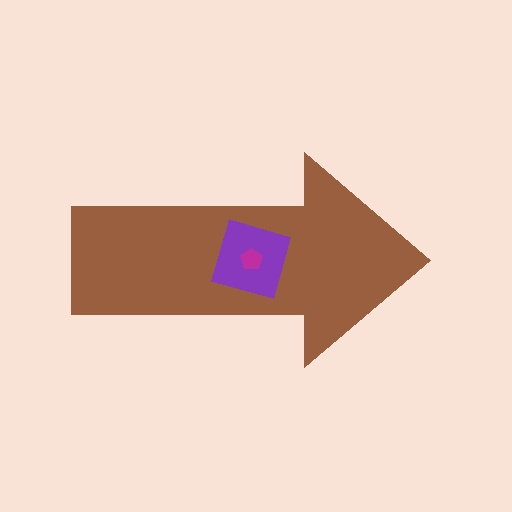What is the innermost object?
The magenta pentagon.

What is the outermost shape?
The brown arrow.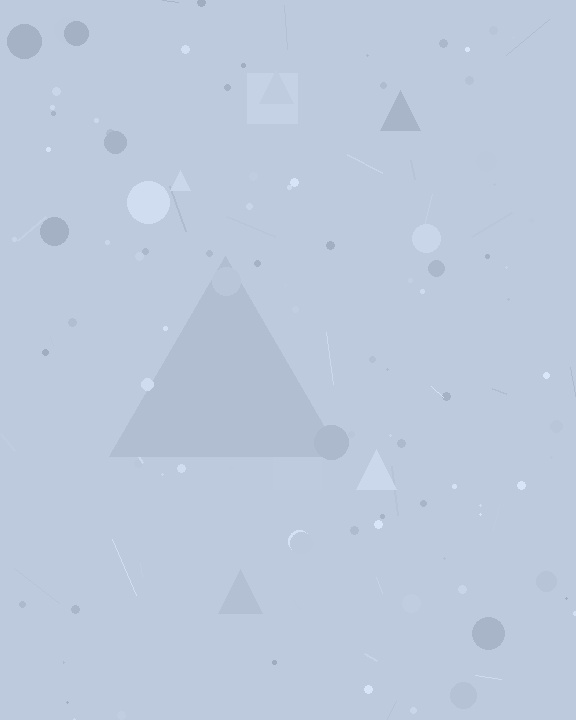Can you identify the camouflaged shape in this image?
The camouflaged shape is a triangle.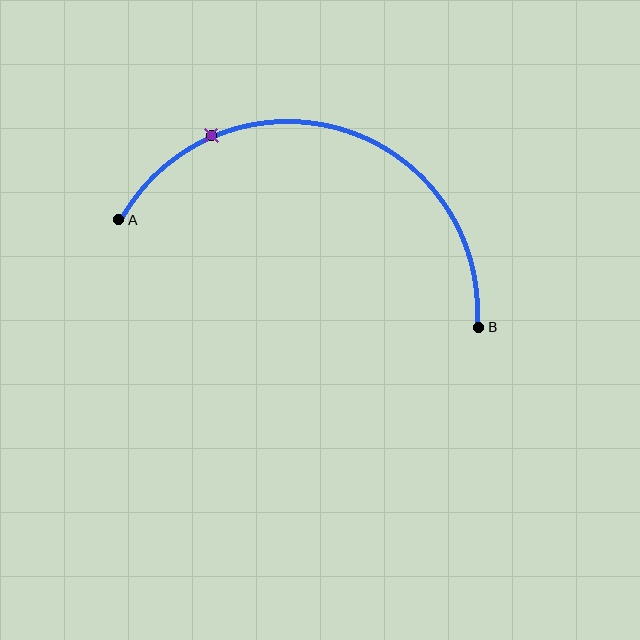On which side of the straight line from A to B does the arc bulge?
The arc bulges above the straight line connecting A and B.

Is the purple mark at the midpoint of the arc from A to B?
No. The purple mark lies on the arc but is closer to endpoint A. The arc midpoint would be at the point on the curve equidistant along the arc from both A and B.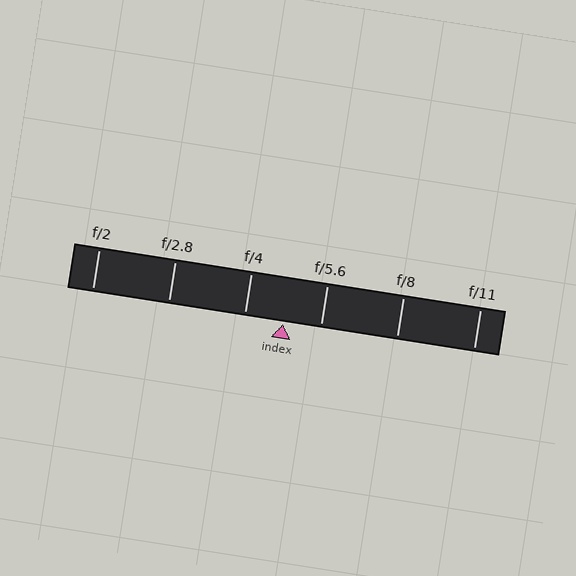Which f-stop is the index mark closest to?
The index mark is closest to f/5.6.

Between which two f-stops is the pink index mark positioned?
The index mark is between f/4 and f/5.6.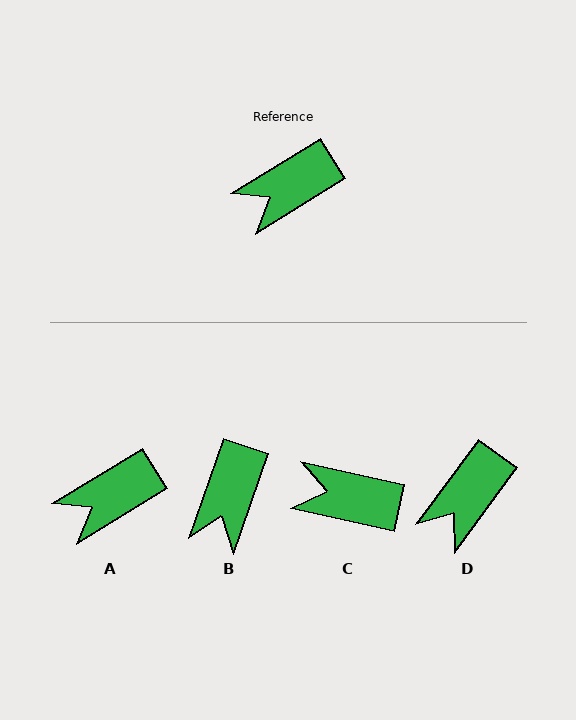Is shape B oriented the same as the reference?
No, it is off by about 39 degrees.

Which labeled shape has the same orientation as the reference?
A.